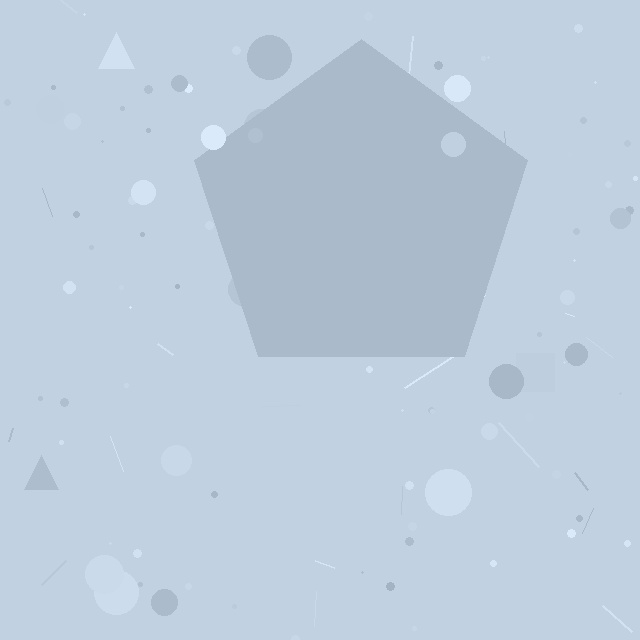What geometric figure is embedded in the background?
A pentagon is embedded in the background.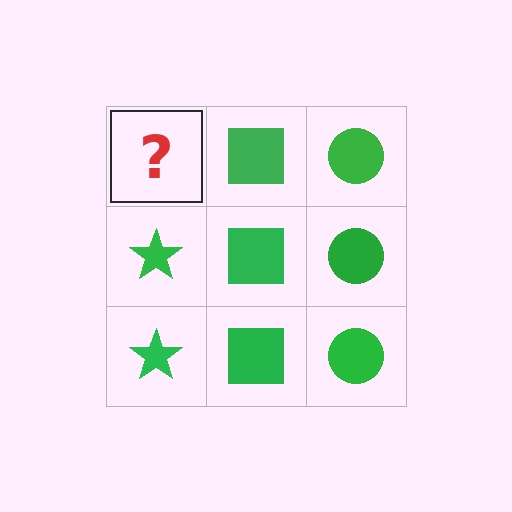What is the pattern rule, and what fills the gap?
The rule is that each column has a consistent shape. The gap should be filled with a green star.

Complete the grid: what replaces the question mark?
The question mark should be replaced with a green star.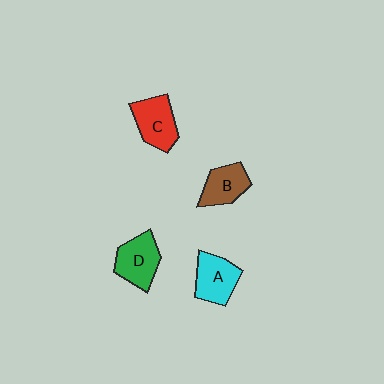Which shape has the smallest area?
Shape B (brown).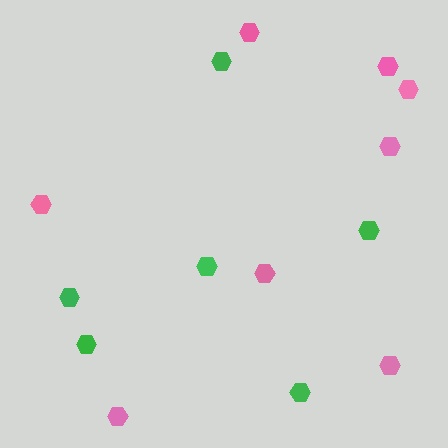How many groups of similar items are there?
There are 2 groups: one group of pink hexagons (8) and one group of green hexagons (6).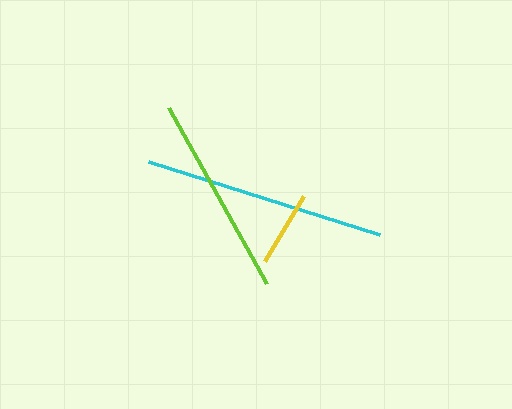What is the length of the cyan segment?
The cyan segment is approximately 241 pixels long.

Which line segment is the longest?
The cyan line is the longest at approximately 241 pixels.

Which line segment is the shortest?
The yellow line is the shortest at approximately 76 pixels.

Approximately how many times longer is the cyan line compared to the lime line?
The cyan line is approximately 1.2 times the length of the lime line.